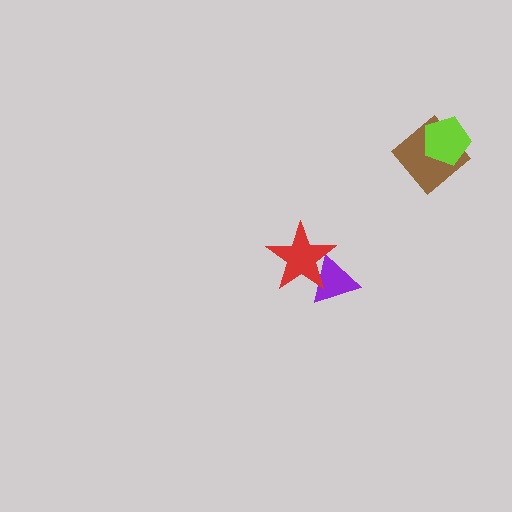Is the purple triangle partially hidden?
Yes, it is partially covered by another shape.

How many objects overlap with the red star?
1 object overlaps with the red star.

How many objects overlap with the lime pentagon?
1 object overlaps with the lime pentagon.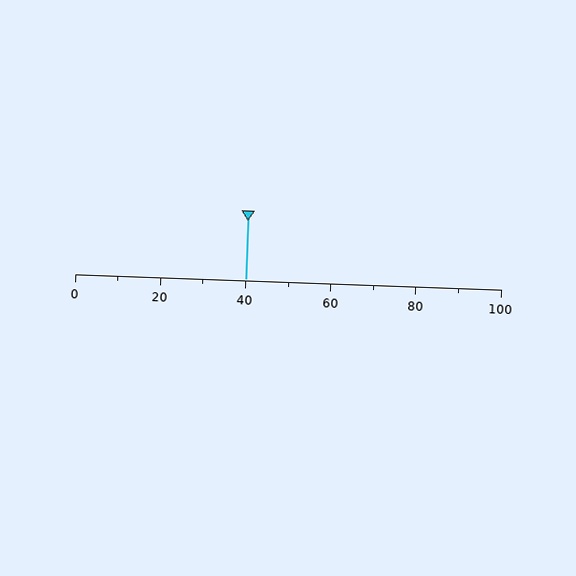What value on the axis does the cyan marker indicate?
The marker indicates approximately 40.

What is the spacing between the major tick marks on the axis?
The major ticks are spaced 20 apart.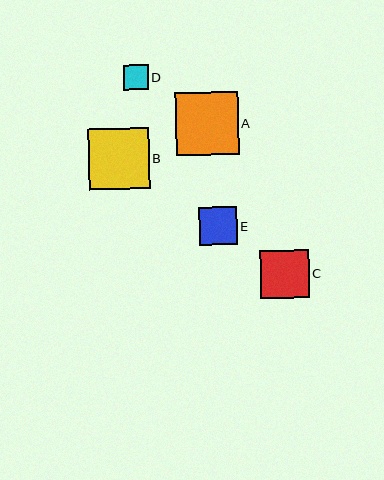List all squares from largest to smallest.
From largest to smallest: A, B, C, E, D.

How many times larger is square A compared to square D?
Square A is approximately 2.5 times the size of square D.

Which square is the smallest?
Square D is the smallest with a size of approximately 25 pixels.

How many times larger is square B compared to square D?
Square B is approximately 2.4 times the size of square D.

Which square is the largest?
Square A is the largest with a size of approximately 62 pixels.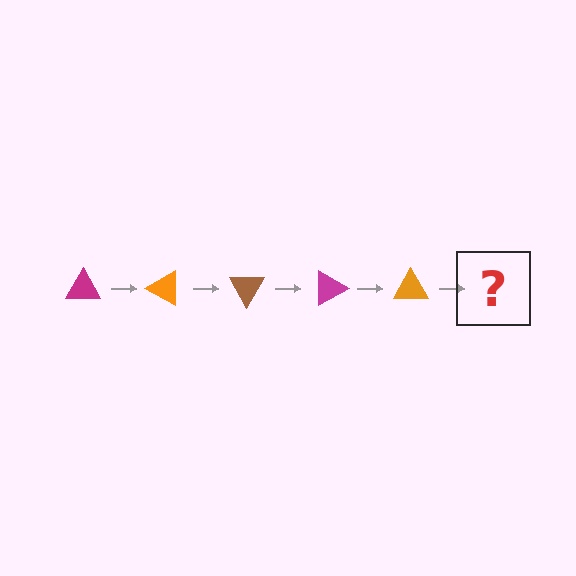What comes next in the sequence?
The next element should be a brown triangle, rotated 150 degrees from the start.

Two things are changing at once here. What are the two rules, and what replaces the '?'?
The two rules are that it rotates 30 degrees each step and the color cycles through magenta, orange, and brown. The '?' should be a brown triangle, rotated 150 degrees from the start.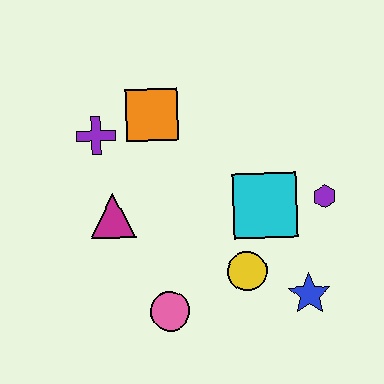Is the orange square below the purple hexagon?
No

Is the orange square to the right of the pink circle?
No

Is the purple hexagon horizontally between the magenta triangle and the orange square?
No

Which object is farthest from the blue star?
The purple cross is farthest from the blue star.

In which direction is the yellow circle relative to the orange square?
The yellow circle is below the orange square.